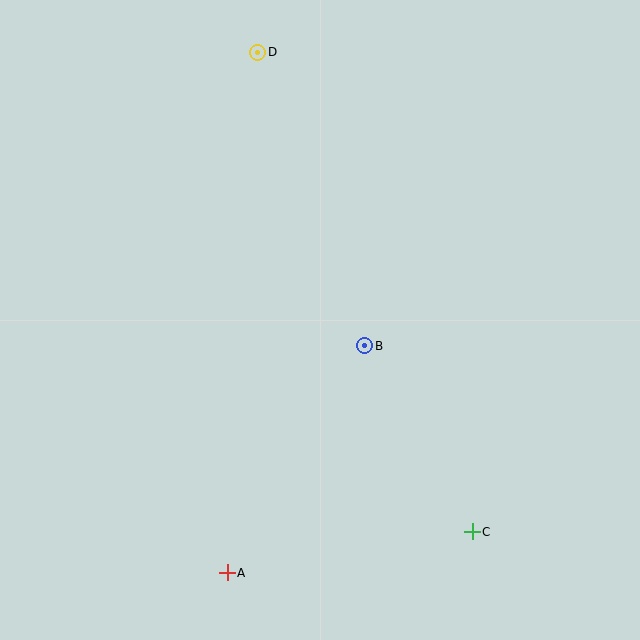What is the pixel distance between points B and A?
The distance between B and A is 265 pixels.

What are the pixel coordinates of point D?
Point D is at (258, 53).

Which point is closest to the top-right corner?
Point D is closest to the top-right corner.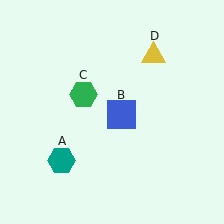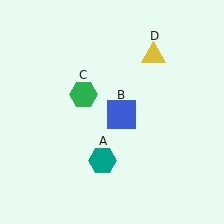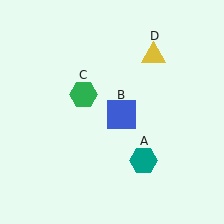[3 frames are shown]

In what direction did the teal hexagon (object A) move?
The teal hexagon (object A) moved right.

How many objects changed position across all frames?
1 object changed position: teal hexagon (object A).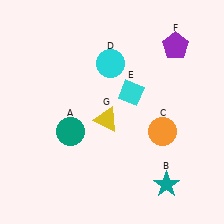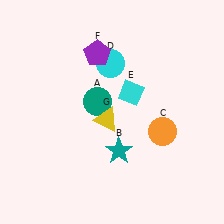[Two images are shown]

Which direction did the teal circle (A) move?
The teal circle (A) moved up.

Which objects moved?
The objects that moved are: the teal circle (A), the teal star (B), the purple pentagon (F).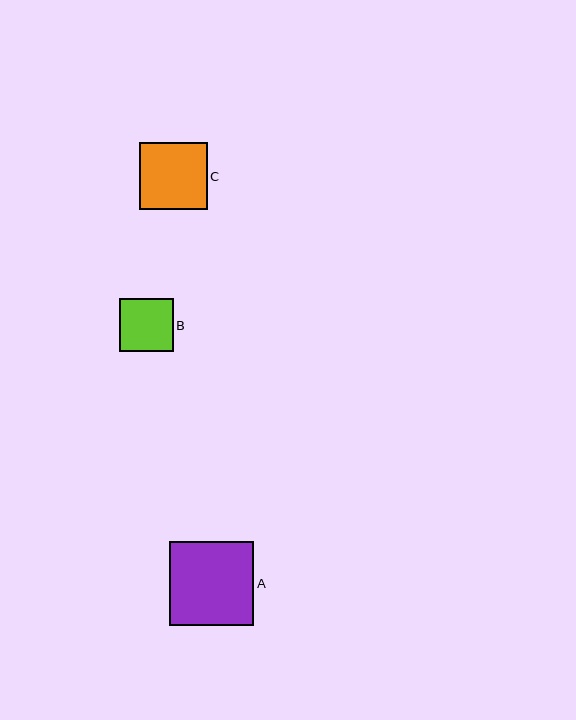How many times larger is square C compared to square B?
Square C is approximately 1.3 times the size of square B.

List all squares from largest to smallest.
From largest to smallest: A, C, B.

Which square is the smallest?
Square B is the smallest with a size of approximately 53 pixels.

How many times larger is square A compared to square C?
Square A is approximately 1.2 times the size of square C.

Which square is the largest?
Square A is the largest with a size of approximately 84 pixels.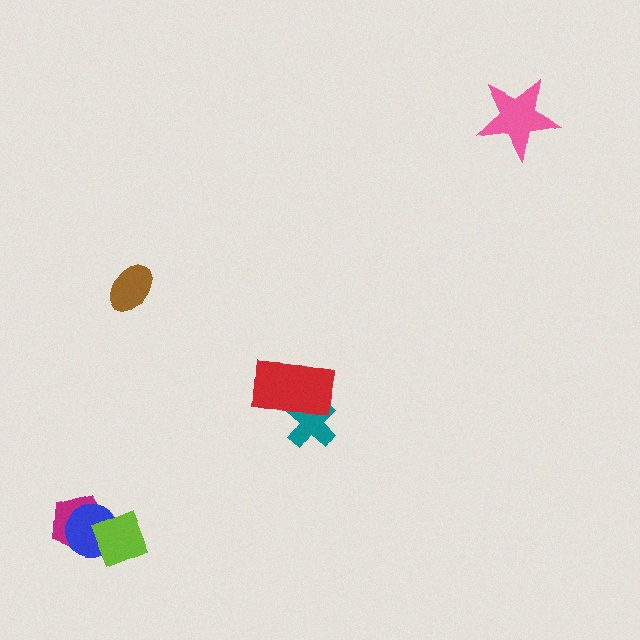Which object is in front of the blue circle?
The lime diamond is in front of the blue circle.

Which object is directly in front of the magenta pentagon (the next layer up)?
The blue circle is directly in front of the magenta pentagon.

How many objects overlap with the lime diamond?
2 objects overlap with the lime diamond.